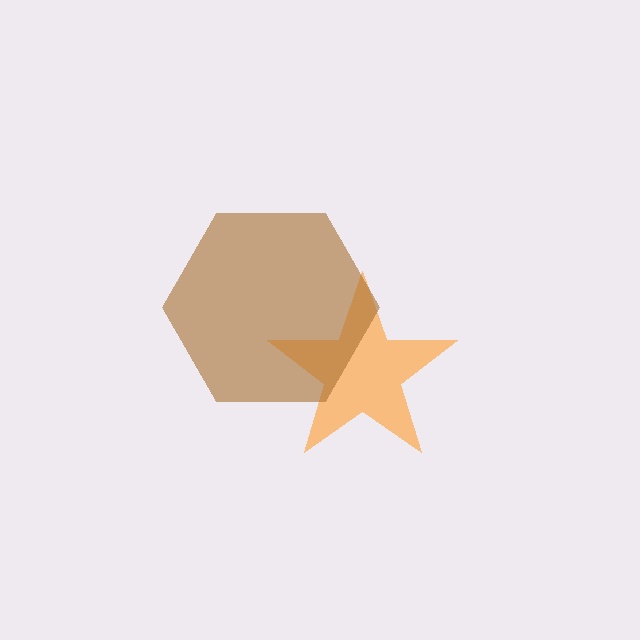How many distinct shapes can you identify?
There are 2 distinct shapes: an orange star, a brown hexagon.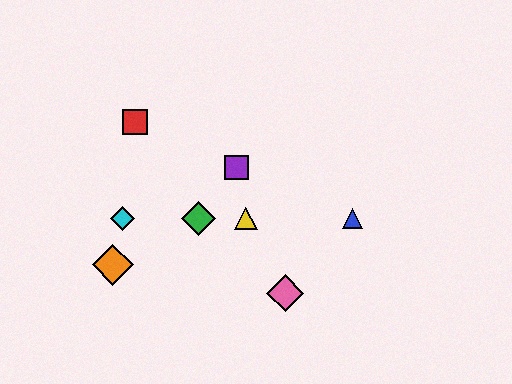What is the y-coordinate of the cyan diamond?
The cyan diamond is at y≈219.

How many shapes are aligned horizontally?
4 shapes (the blue triangle, the green diamond, the yellow triangle, the cyan diamond) are aligned horizontally.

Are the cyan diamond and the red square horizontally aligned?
No, the cyan diamond is at y≈219 and the red square is at y≈122.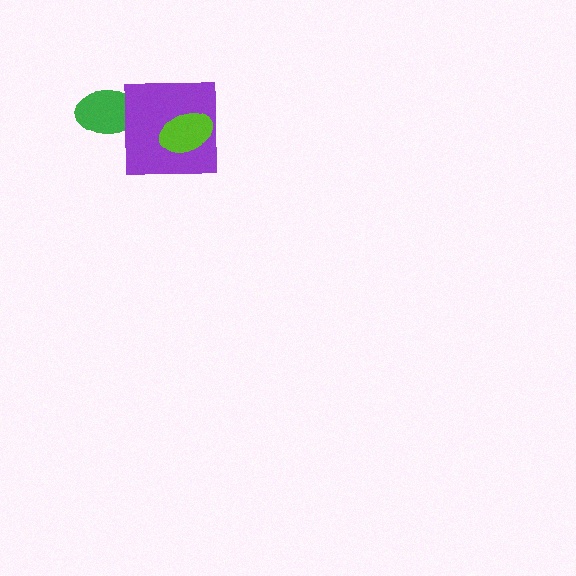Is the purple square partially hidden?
Yes, it is partially covered by another shape.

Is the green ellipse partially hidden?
Yes, it is partially covered by another shape.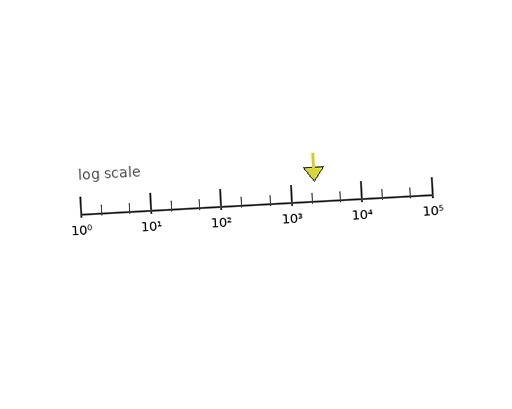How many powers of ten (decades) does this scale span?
The scale spans 5 decades, from 1 to 100000.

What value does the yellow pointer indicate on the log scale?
The pointer indicates approximately 2200.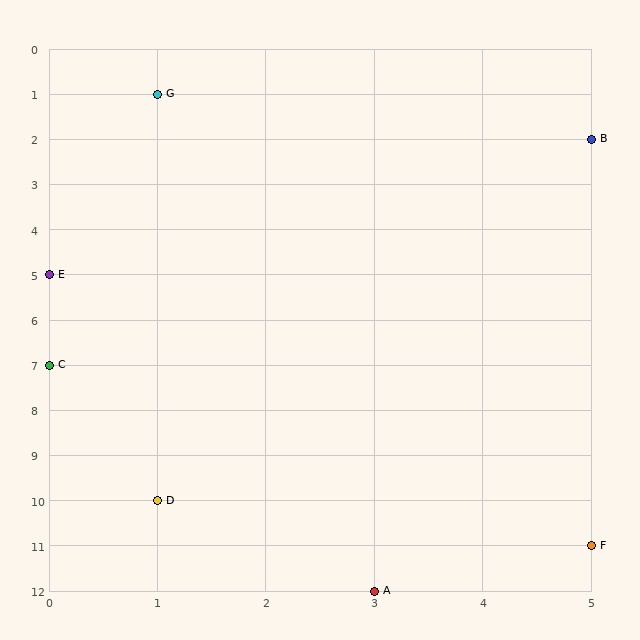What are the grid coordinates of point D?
Point D is at grid coordinates (1, 10).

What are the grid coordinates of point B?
Point B is at grid coordinates (5, 2).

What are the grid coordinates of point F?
Point F is at grid coordinates (5, 11).